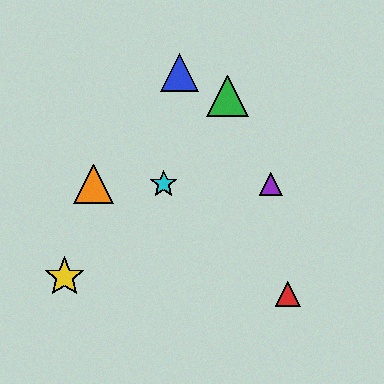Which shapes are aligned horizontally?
The purple triangle, the orange triangle, the cyan star are aligned horizontally.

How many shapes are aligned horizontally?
3 shapes (the purple triangle, the orange triangle, the cyan star) are aligned horizontally.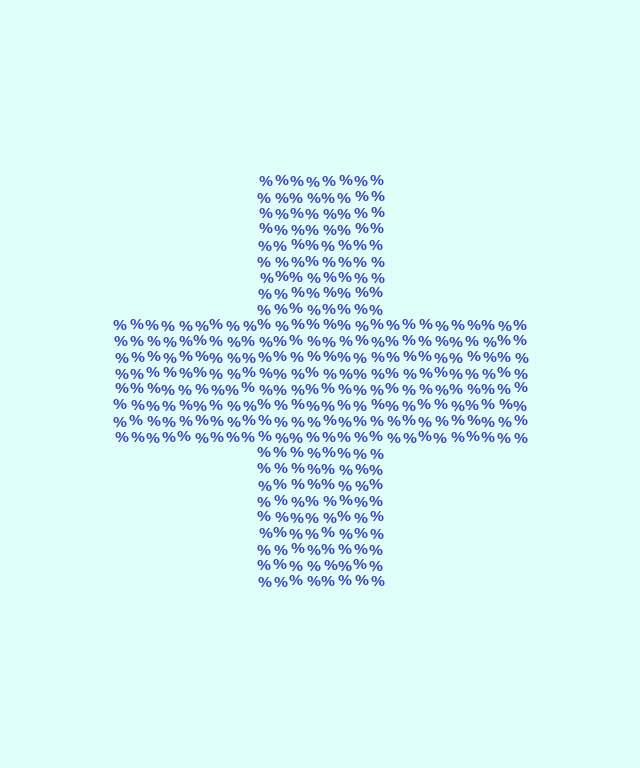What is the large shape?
The large shape is a cross.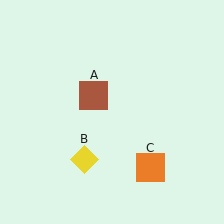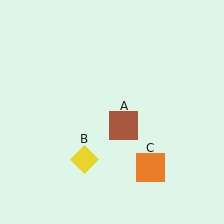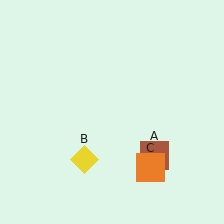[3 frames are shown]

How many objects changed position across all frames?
1 object changed position: brown square (object A).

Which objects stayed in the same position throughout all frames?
Yellow diamond (object B) and orange square (object C) remained stationary.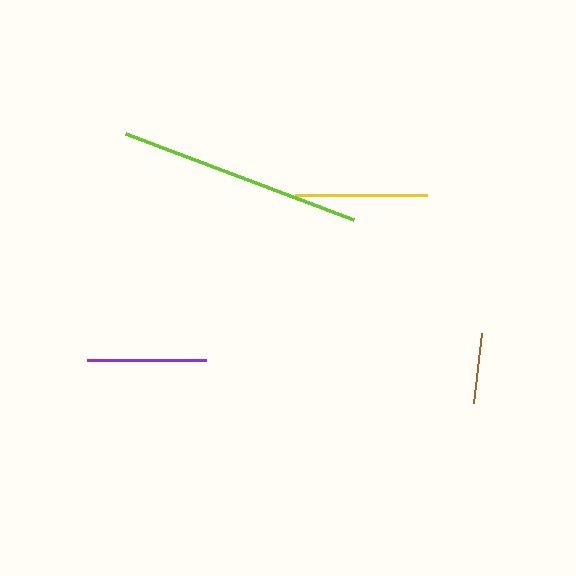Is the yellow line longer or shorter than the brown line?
The yellow line is longer than the brown line.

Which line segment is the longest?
The lime line is the longest at approximately 244 pixels.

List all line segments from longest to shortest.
From longest to shortest: lime, yellow, purple, brown.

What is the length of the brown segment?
The brown segment is approximately 70 pixels long.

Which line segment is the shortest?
The brown line is the shortest at approximately 70 pixels.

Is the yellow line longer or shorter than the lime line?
The lime line is longer than the yellow line.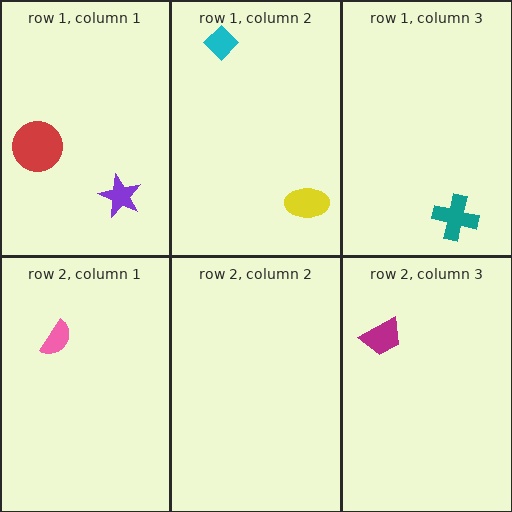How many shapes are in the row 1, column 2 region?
2.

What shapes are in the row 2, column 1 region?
The pink semicircle.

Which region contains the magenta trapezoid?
The row 2, column 3 region.